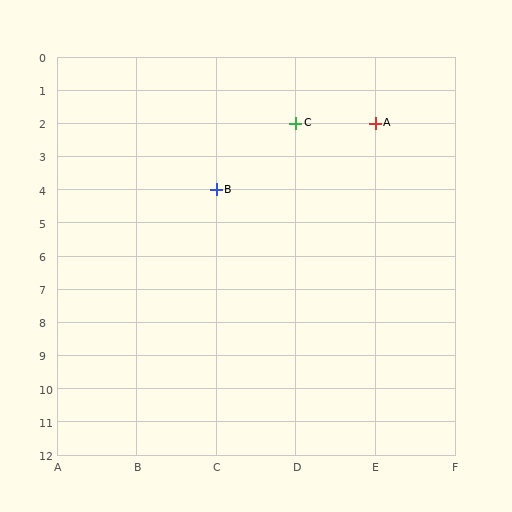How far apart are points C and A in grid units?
Points C and A are 1 column apart.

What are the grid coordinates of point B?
Point B is at grid coordinates (C, 4).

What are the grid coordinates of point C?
Point C is at grid coordinates (D, 2).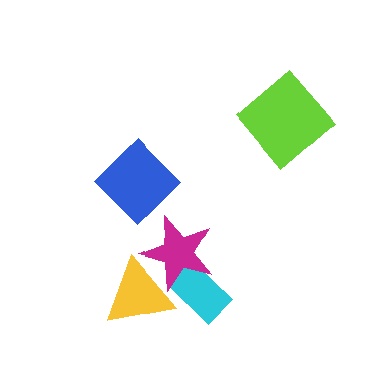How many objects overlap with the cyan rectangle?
2 objects overlap with the cyan rectangle.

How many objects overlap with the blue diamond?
0 objects overlap with the blue diamond.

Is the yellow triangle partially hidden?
No, no other shape covers it.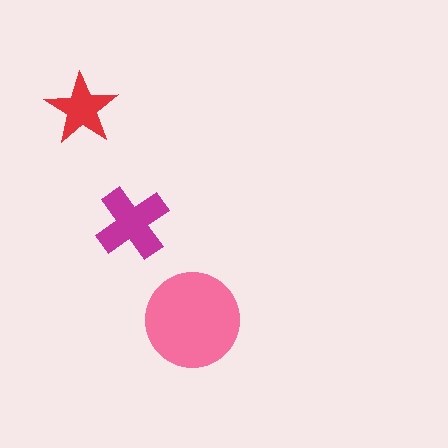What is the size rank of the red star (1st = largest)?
3rd.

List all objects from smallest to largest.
The red star, the magenta cross, the pink circle.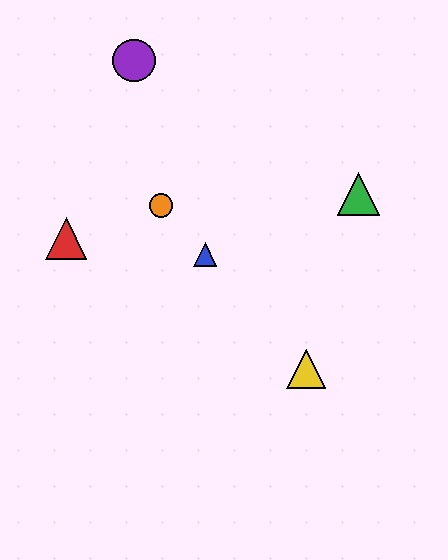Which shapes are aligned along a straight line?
The blue triangle, the yellow triangle, the orange circle are aligned along a straight line.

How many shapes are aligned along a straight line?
3 shapes (the blue triangle, the yellow triangle, the orange circle) are aligned along a straight line.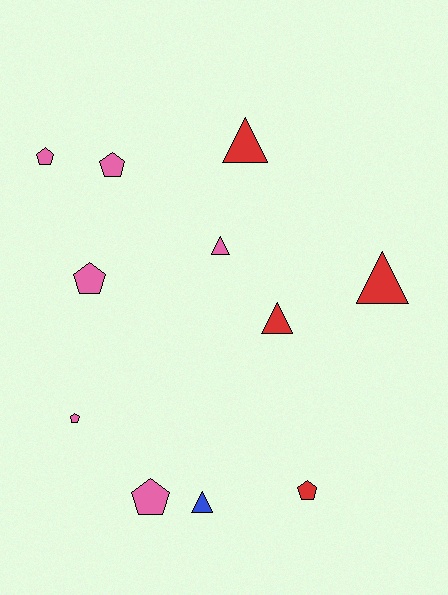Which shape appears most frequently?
Pentagon, with 6 objects.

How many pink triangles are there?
There is 1 pink triangle.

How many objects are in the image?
There are 11 objects.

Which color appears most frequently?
Pink, with 6 objects.